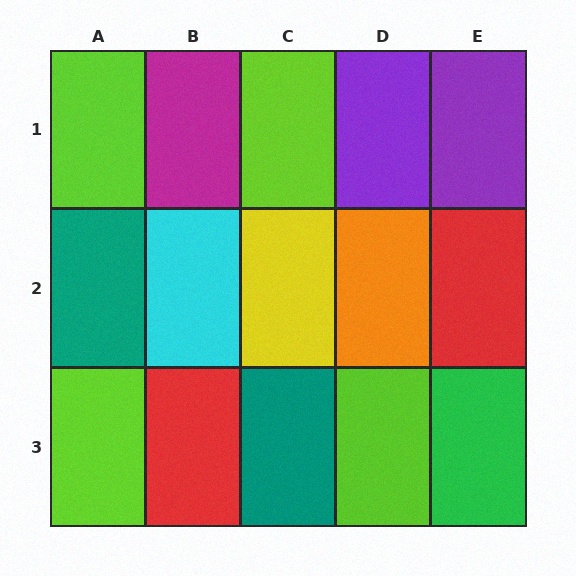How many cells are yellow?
1 cell is yellow.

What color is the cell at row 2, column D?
Orange.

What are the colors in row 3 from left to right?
Lime, red, teal, lime, green.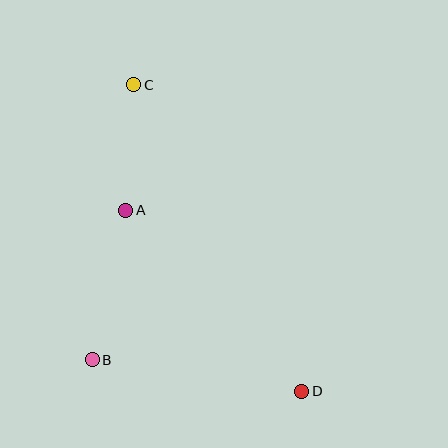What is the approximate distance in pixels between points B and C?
The distance between B and C is approximately 278 pixels.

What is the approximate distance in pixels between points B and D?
The distance between B and D is approximately 212 pixels.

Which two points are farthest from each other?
Points C and D are farthest from each other.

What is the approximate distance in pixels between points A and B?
The distance between A and B is approximately 153 pixels.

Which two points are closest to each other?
Points A and C are closest to each other.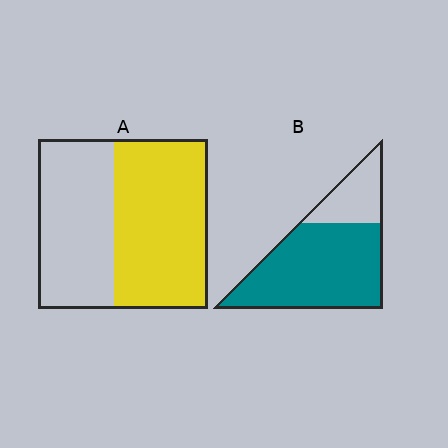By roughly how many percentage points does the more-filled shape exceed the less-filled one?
By roughly 20 percentage points (B over A).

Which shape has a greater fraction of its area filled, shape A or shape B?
Shape B.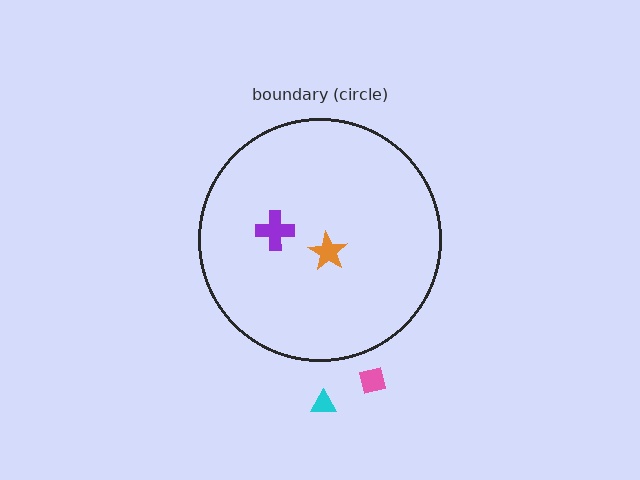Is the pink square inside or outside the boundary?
Outside.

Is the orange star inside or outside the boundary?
Inside.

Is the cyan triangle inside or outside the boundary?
Outside.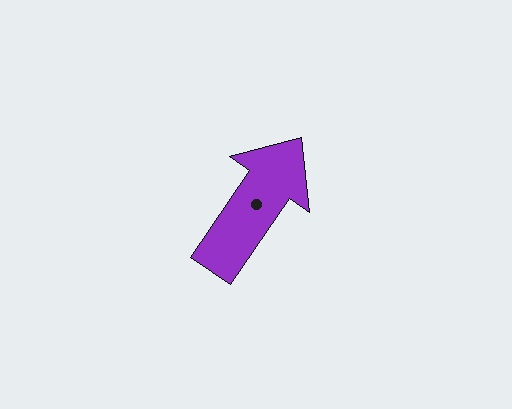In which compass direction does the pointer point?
Northeast.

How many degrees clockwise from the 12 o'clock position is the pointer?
Approximately 35 degrees.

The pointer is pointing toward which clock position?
Roughly 1 o'clock.